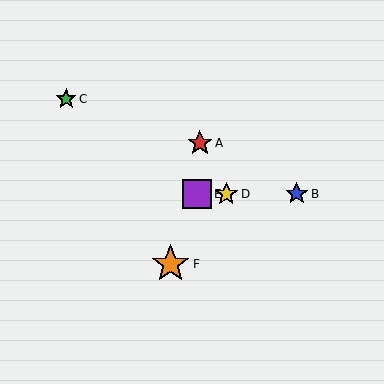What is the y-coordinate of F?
Object F is at y≈264.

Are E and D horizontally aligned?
Yes, both are at y≈194.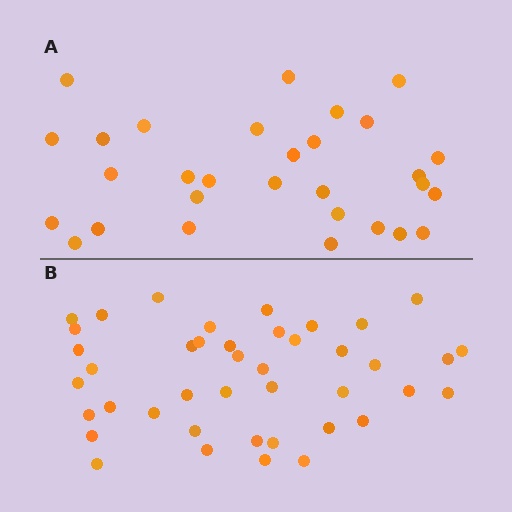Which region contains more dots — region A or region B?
Region B (the bottom region) has more dots.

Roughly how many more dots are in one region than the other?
Region B has roughly 12 or so more dots than region A.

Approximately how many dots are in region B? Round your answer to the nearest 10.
About 40 dots. (The exact count is 42, which rounds to 40.)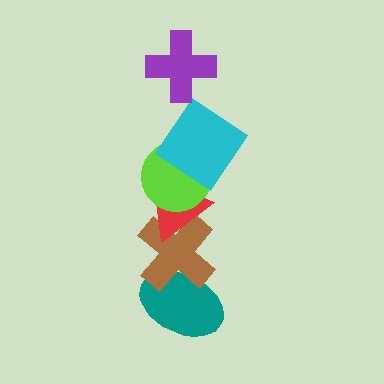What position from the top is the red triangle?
The red triangle is 4th from the top.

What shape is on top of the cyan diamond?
The purple cross is on top of the cyan diamond.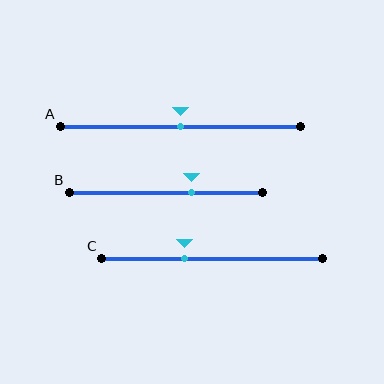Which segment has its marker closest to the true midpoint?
Segment A has its marker closest to the true midpoint.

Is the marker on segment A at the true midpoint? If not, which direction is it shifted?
Yes, the marker on segment A is at the true midpoint.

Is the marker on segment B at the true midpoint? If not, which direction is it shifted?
No, the marker on segment B is shifted to the right by about 13% of the segment length.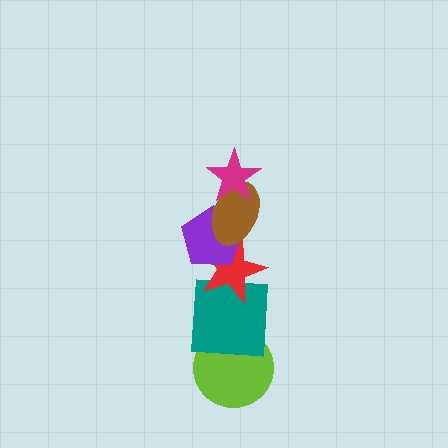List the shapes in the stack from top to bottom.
From top to bottom: the magenta star, the brown ellipse, the purple pentagon, the red star, the teal square, the lime circle.